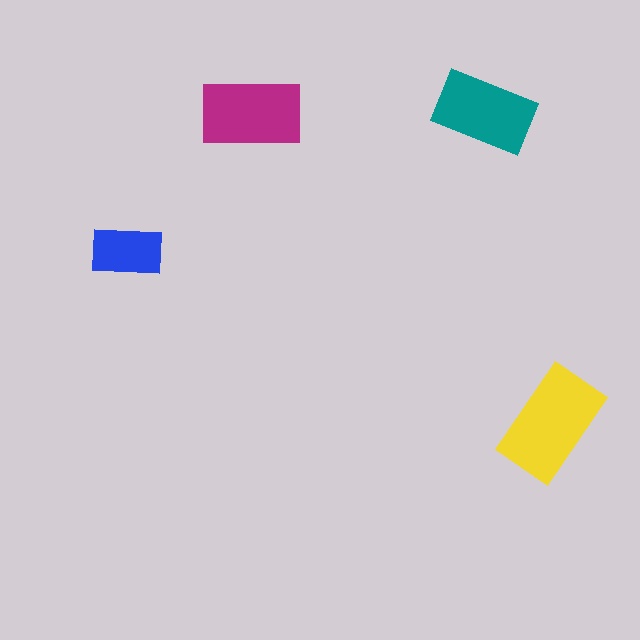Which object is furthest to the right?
The yellow rectangle is rightmost.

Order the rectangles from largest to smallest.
the yellow one, the magenta one, the teal one, the blue one.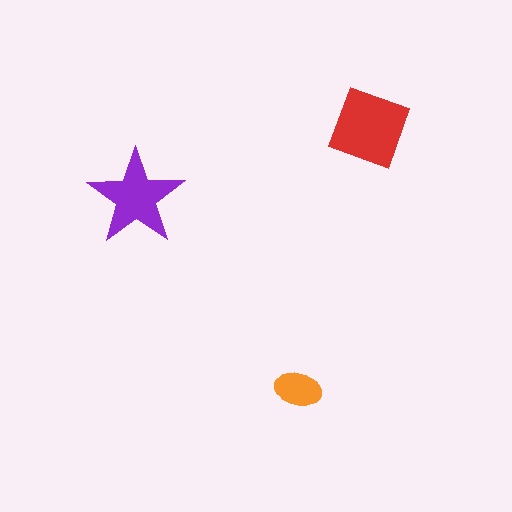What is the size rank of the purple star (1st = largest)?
2nd.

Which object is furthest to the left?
The purple star is leftmost.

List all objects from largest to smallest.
The red diamond, the purple star, the orange ellipse.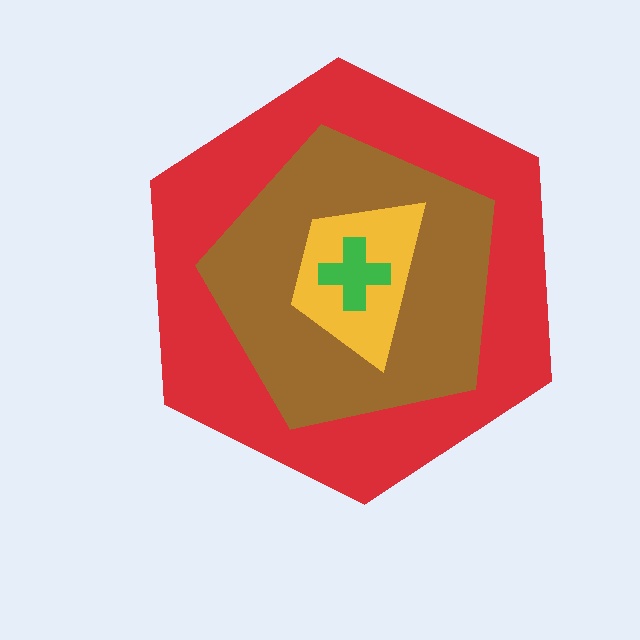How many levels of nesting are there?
4.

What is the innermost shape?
The green cross.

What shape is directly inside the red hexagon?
The brown pentagon.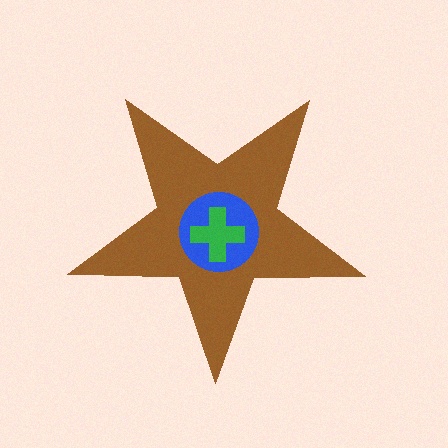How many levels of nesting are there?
3.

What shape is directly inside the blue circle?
The green cross.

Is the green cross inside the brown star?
Yes.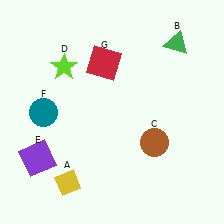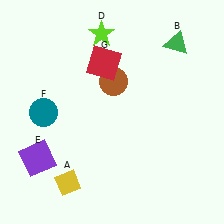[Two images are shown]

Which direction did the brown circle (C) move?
The brown circle (C) moved up.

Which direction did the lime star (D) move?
The lime star (D) moved right.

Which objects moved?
The objects that moved are: the brown circle (C), the lime star (D).